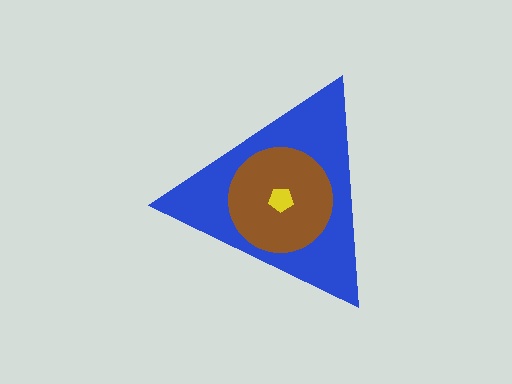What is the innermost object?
The yellow pentagon.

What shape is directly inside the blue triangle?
The brown circle.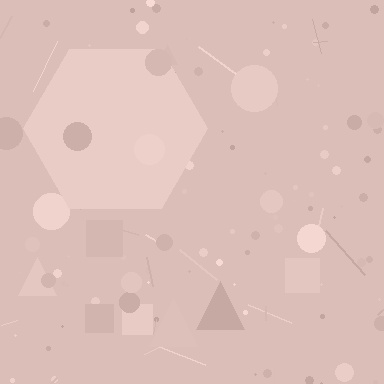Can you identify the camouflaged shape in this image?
The camouflaged shape is a hexagon.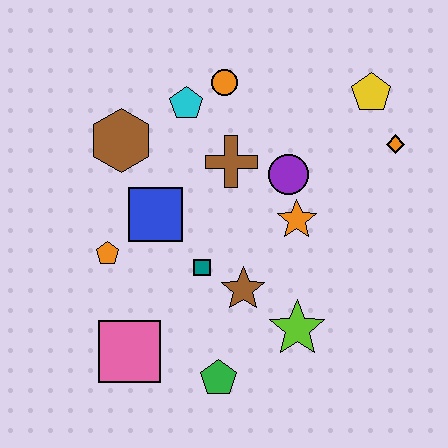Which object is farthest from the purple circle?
The pink square is farthest from the purple circle.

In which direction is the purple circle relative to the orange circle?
The purple circle is below the orange circle.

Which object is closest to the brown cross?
The purple circle is closest to the brown cross.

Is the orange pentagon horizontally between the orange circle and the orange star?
No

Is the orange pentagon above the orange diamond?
No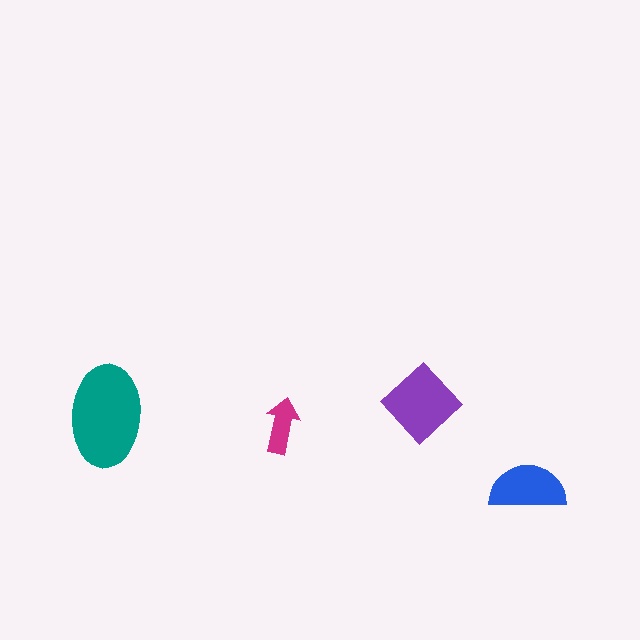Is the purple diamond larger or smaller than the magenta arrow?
Larger.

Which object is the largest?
The teal ellipse.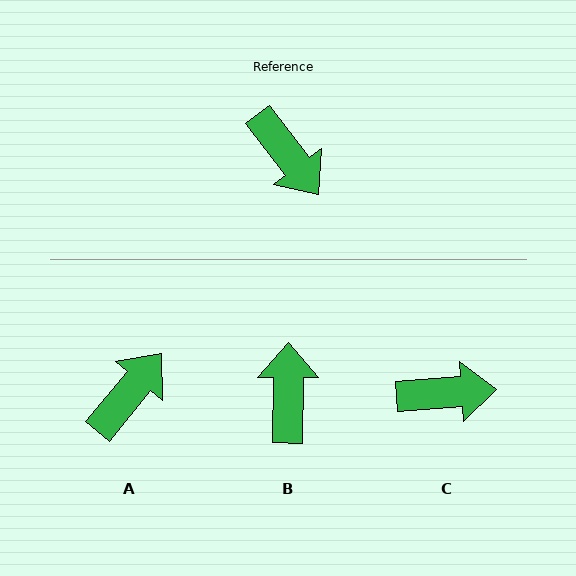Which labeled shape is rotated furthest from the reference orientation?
B, about 143 degrees away.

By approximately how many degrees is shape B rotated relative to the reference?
Approximately 143 degrees counter-clockwise.